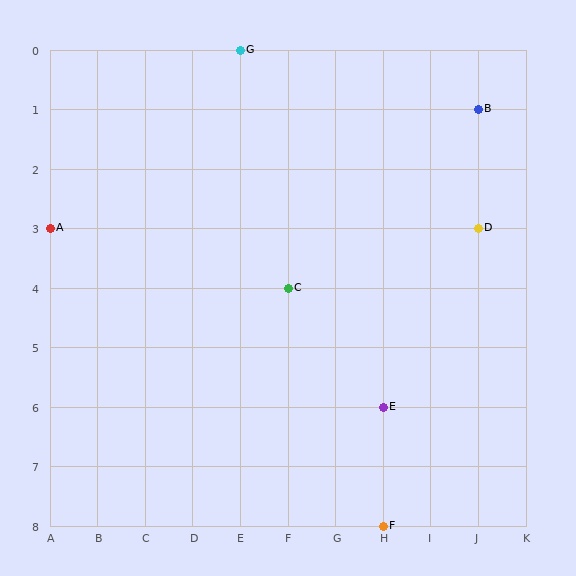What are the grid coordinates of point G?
Point G is at grid coordinates (E, 0).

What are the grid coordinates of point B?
Point B is at grid coordinates (J, 1).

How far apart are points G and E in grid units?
Points G and E are 3 columns and 6 rows apart (about 6.7 grid units diagonally).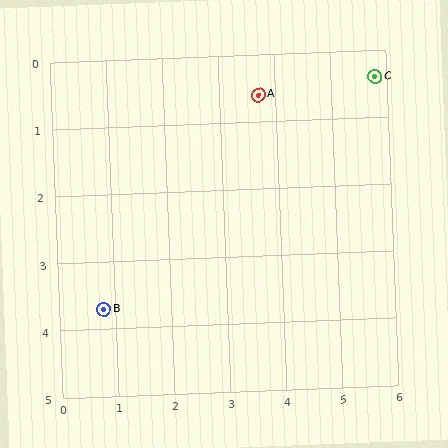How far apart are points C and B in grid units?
Points C and B are about 6.0 grid units apart.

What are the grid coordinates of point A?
Point A is at approximately (3.7, 0.6).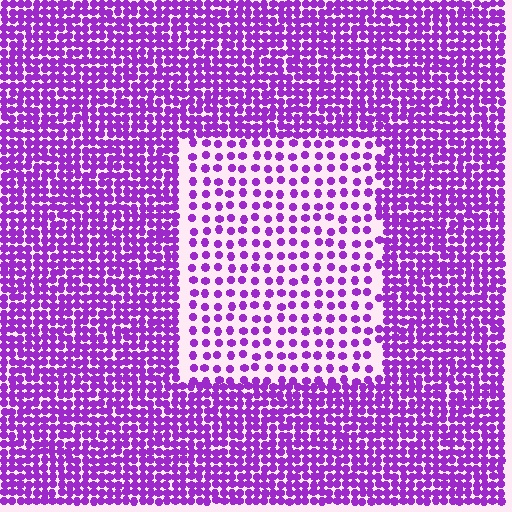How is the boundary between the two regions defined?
The boundary is defined by a change in element density (approximately 2.3x ratio). All elements are the same color, size, and shape.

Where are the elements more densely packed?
The elements are more densely packed outside the rectangle boundary.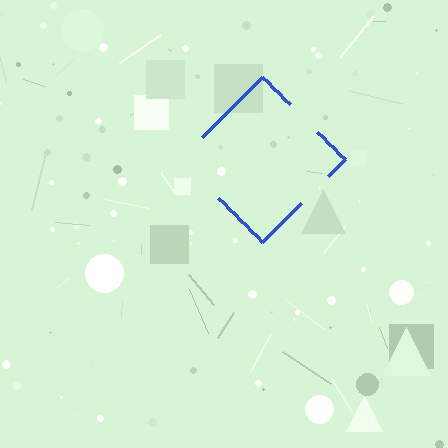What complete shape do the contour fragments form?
The contour fragments form a diamond.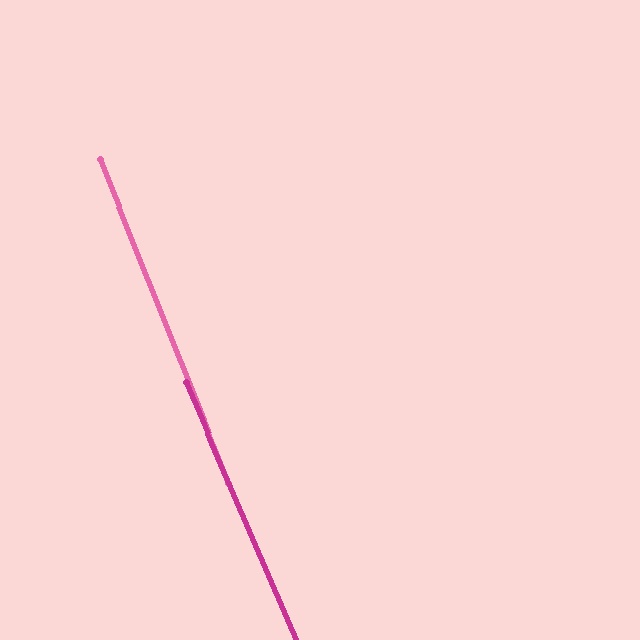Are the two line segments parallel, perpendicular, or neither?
Parallel — their directions differ by only 1.4°.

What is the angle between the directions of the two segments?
Approximately 1 degree.